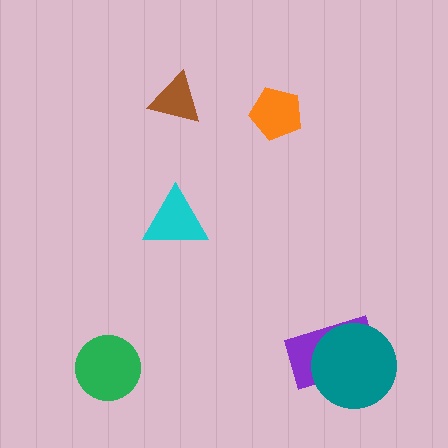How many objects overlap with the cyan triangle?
0 objects overlap with the cyan triangle.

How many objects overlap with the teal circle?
1 object overlaps with the teal circle.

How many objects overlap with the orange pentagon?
0 objects overlap with the orange pentagon.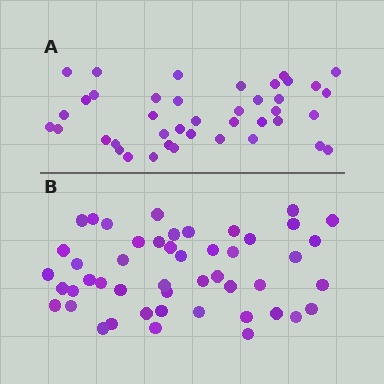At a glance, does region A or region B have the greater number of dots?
Region B (the bottom region) has more dots.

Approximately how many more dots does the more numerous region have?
Region B has roughly 8 or so more dots than region A.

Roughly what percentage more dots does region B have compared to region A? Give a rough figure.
About 15% more.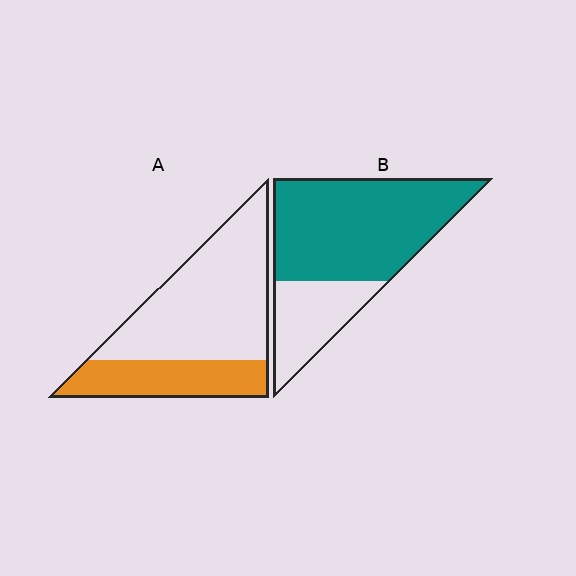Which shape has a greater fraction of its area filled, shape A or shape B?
Shape B.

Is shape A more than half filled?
No.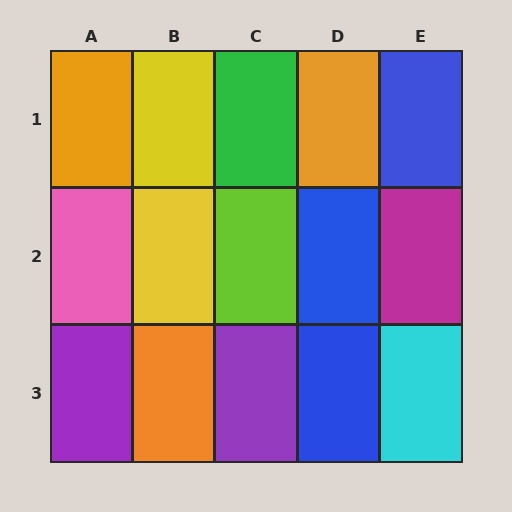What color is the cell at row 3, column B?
Orange.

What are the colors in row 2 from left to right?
Pink, yellow, lime, blue, magenta.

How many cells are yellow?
2 cells are yellow.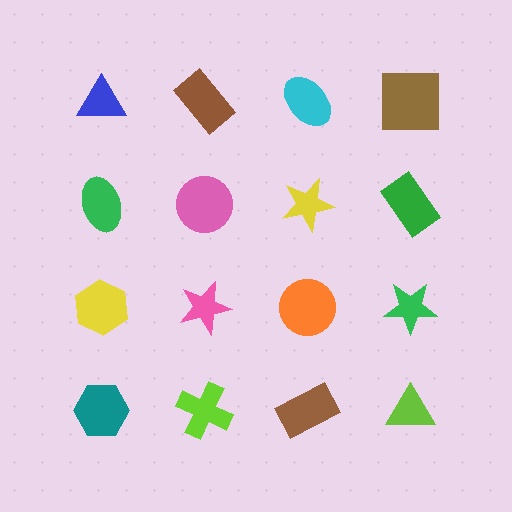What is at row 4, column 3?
A brown rectangle.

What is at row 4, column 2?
A lime cross.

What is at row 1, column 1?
A blue triangle.